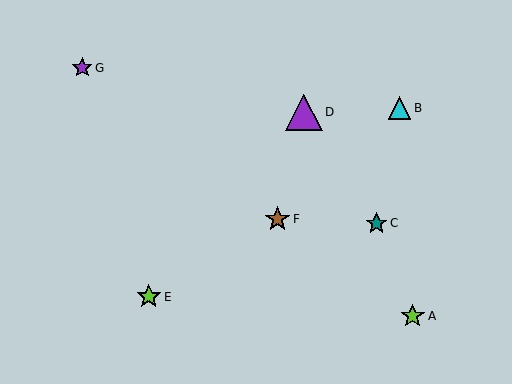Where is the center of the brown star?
The center of the brown star is at (277, 219).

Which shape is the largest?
The purple triangle (labeled D) is the largest.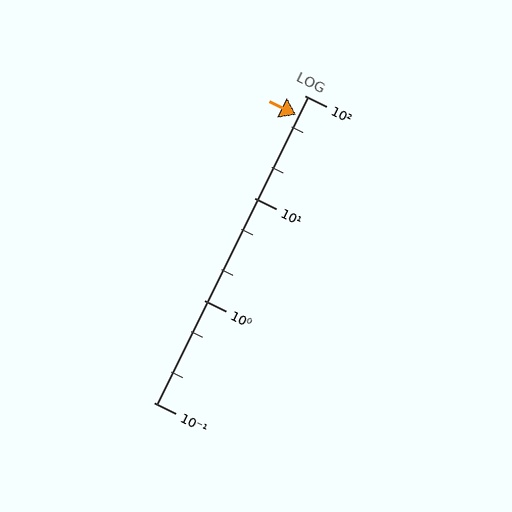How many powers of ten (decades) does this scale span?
The scale spans 3 decades, from 0.1 to 100.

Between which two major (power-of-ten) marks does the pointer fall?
The pointer is between 10 and 100.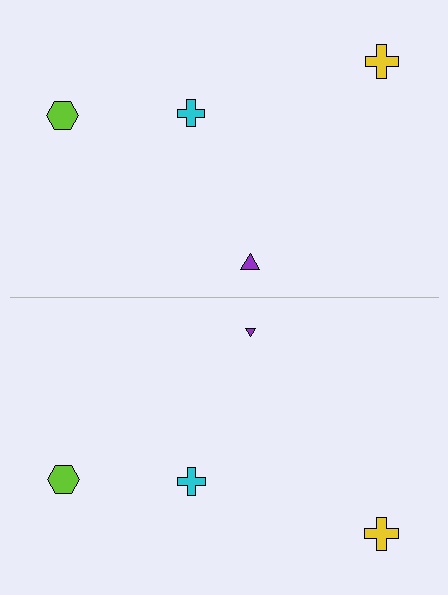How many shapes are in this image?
There are 8 shapes in this image.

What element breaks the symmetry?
The purple triangle on the bottom side has a different size than its mirror counterpart.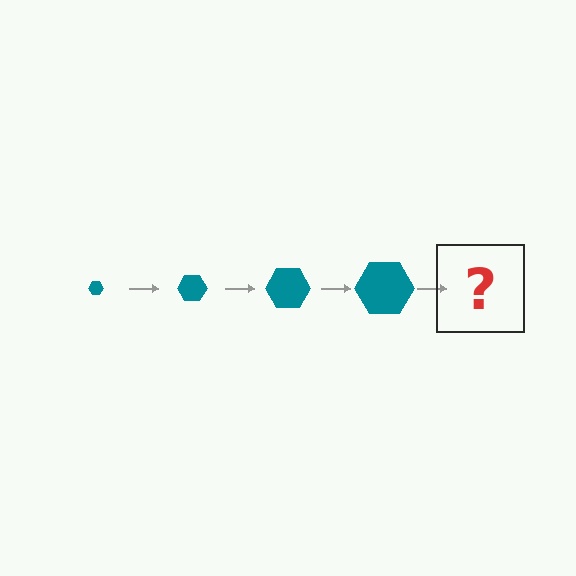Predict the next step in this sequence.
The next step is a teal hexagon, larger than the previous one.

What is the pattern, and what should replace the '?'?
The pattern is that the hexagon gets progressively larger each step. The '?' should be a teal hexagon, larger than the previous one.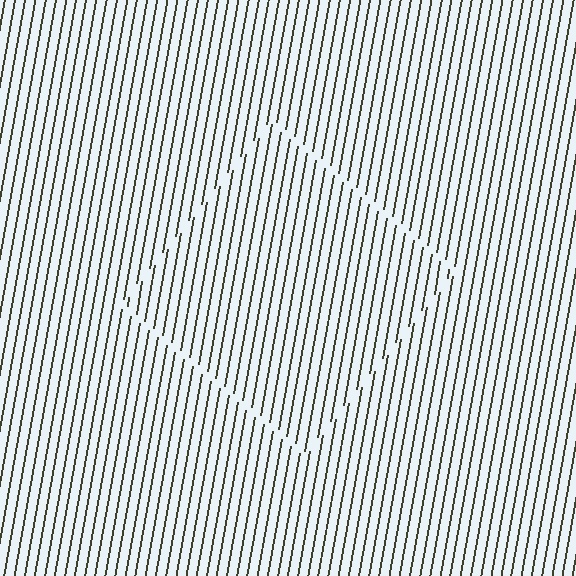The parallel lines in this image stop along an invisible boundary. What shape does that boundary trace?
An illusory square. The interior of the shape contains the same grating, shifted by half a period — the contour is defined by the phase discontinuity where line-ends from the inner and outer gratings abut.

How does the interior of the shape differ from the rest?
The interior of the shape contains the same grating, shifted by half a period — the contour is defined by the phase discontinuity where line-ends from the inner and outer gratings abut.